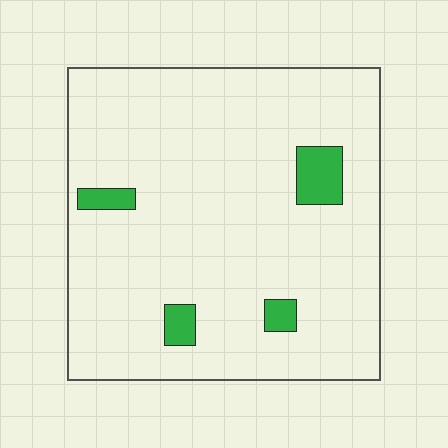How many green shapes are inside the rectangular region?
4.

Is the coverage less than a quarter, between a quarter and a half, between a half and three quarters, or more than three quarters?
Less than a quarter.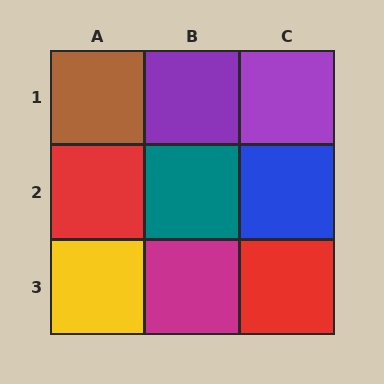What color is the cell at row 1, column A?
Brown.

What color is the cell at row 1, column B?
Purple.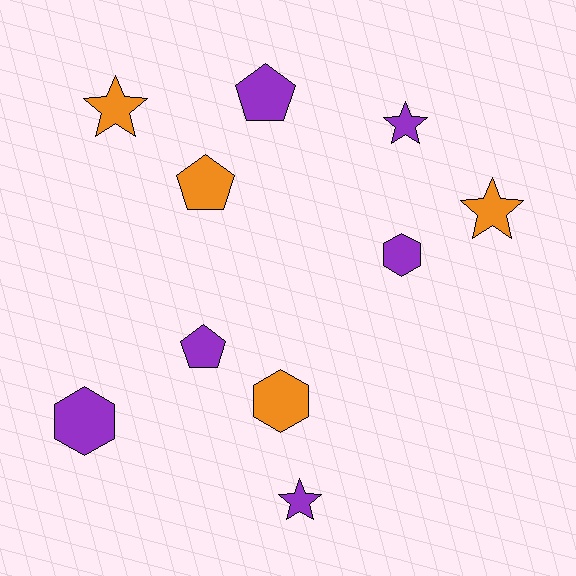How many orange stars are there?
There are 2 orange stars.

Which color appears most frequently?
Purple, with 6 objects.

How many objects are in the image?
There are 10 objects.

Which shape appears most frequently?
Star, with 4 objects.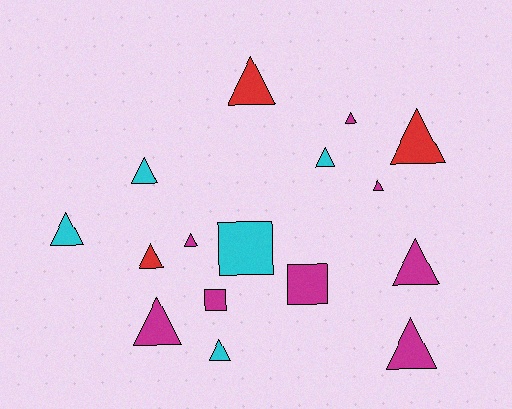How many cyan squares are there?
There is 1 cyan square.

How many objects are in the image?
There are 16 objects.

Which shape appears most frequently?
Triangle, with 13 objects.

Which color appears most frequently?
Magenta, with 8 objects.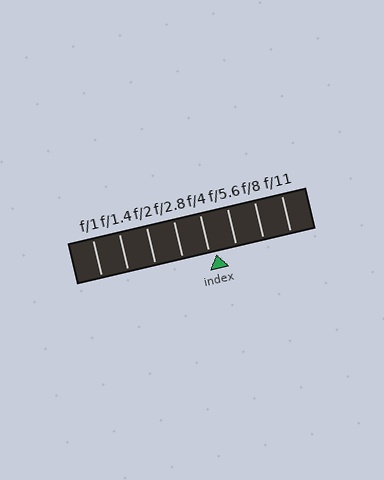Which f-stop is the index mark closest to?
The index mark is closest to f/4.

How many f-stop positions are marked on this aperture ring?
There are 8 f-stop positions marked.